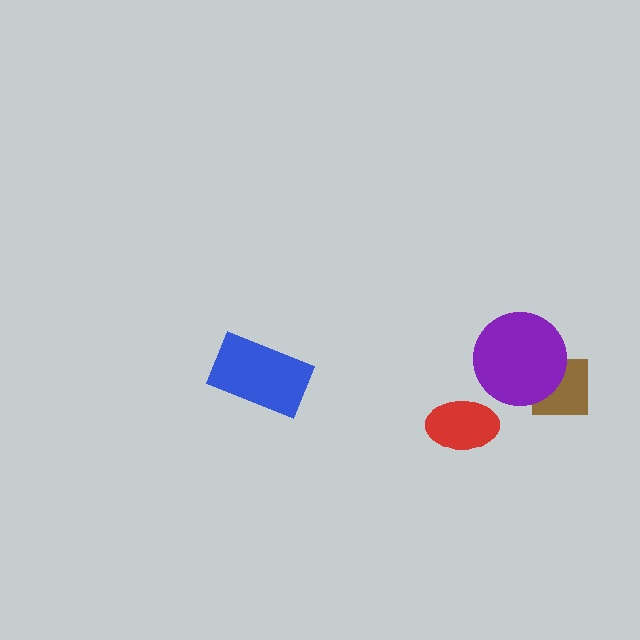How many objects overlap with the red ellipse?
0 objects overlap with the red ellipse.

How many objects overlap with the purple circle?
1 object overlaps with the purple circle.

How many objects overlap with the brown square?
1 object overlaps with the brown square.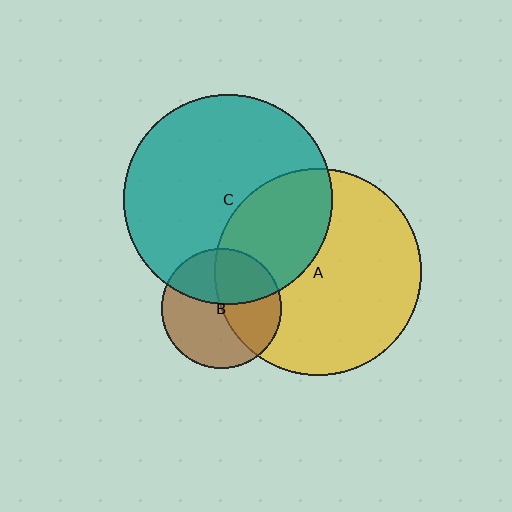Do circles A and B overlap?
Yes.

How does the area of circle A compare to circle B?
Approximately 3.0 times.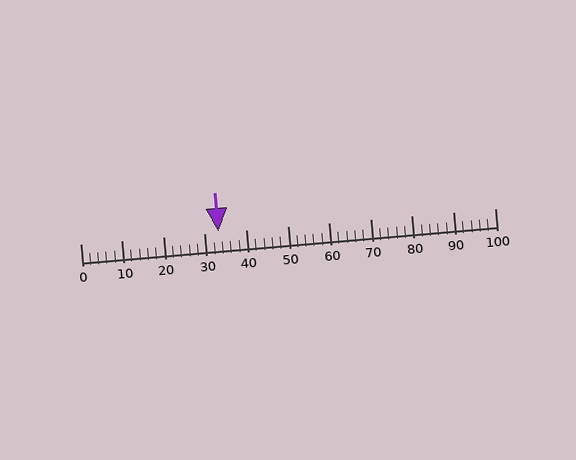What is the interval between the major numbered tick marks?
The major tick marks are spaced 10 units apart.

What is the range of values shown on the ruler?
The ruler shows values from 0 to 100.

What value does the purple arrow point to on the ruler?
The purple arrow points to approximately 33.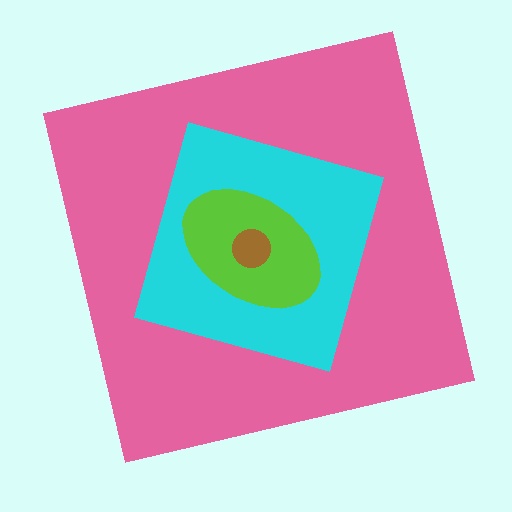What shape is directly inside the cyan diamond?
The lime ellipse.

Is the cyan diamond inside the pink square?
Yes.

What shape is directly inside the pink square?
The cyan diamond.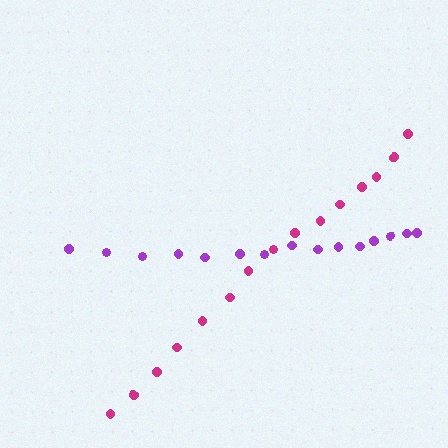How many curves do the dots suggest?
There are 2 distinct paths.